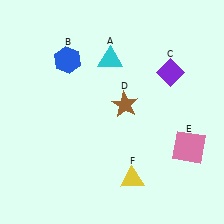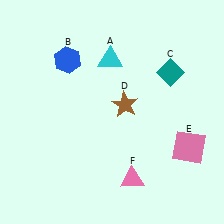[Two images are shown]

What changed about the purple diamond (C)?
In Image 1, C is purple. In Image 2, it changed to teal.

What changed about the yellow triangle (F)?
In Image 1, F is yellow. In Image 2, it changed to pink.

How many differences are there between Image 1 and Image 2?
There are 2 differences between the two images.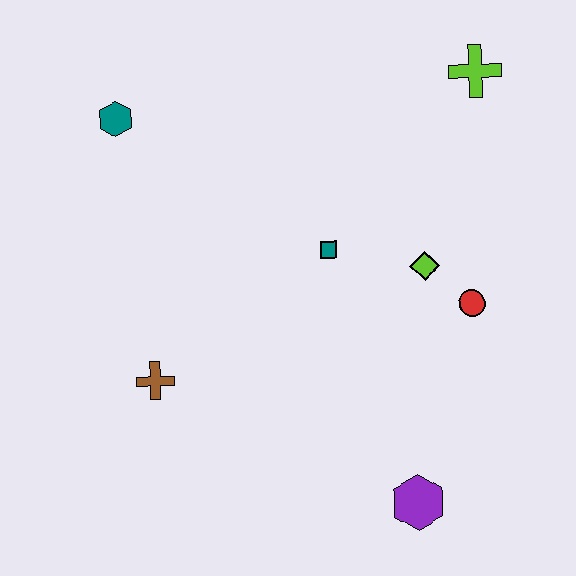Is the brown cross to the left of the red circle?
Yes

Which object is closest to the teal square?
The lime diamond is closest to the teal square.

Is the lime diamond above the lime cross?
No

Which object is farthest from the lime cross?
The brown cross is farthest from the lime cross.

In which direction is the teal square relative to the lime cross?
The teal square is below the lime cross.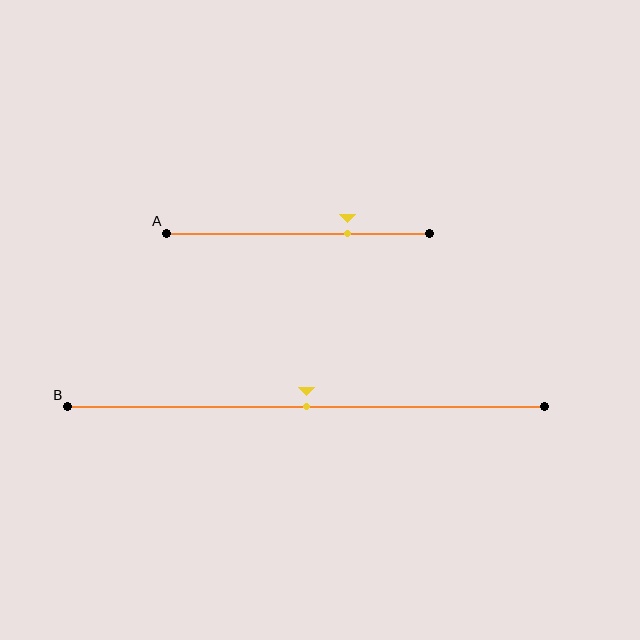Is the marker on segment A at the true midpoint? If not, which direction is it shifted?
No, the marker on segment A is shifted to the right by about 19% of the segment length.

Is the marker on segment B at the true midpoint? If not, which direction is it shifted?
Yes, the marker on segment B is at the true midpoint.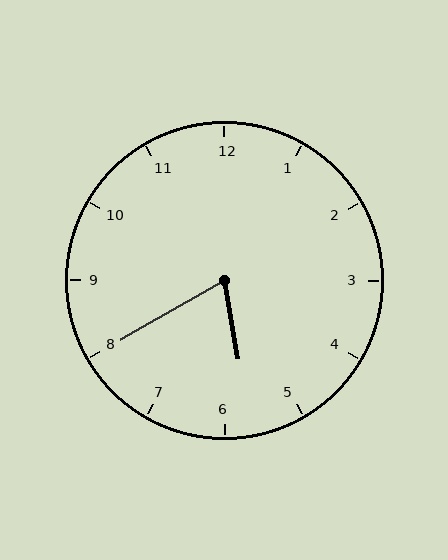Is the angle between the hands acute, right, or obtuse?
It is acute.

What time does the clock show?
5:40.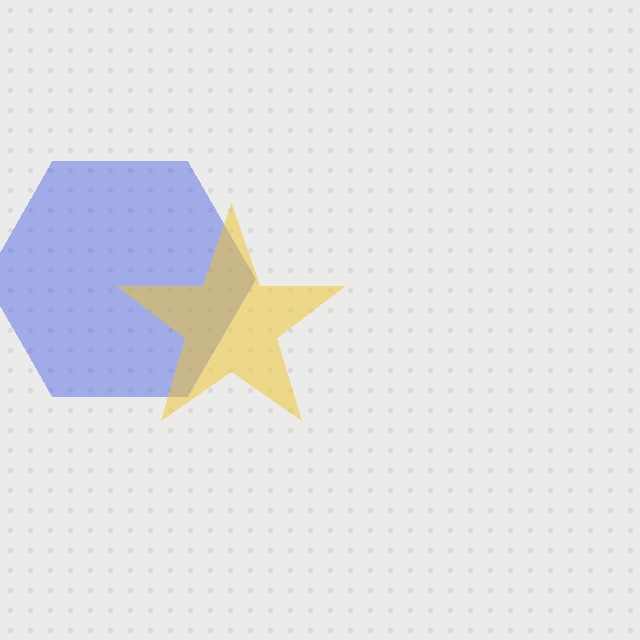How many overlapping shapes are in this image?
There are 2 overlapping shapes in the image.